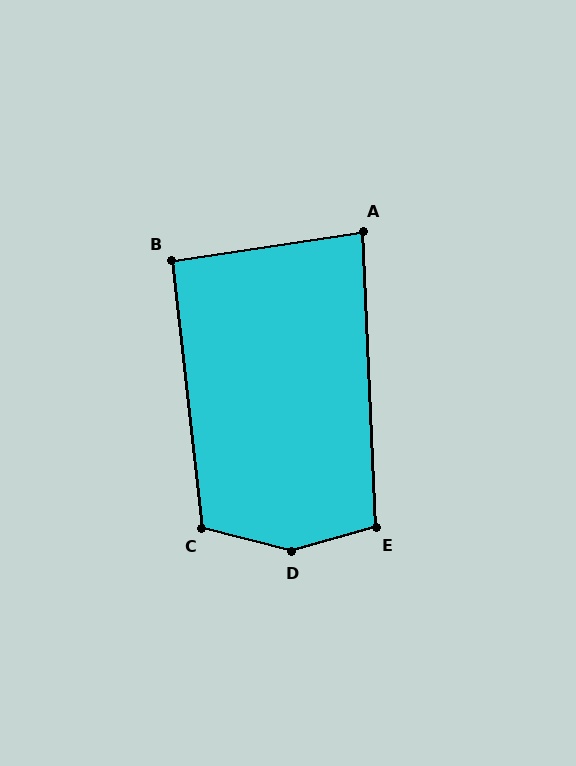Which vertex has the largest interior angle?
D, at approximately 149 degrees.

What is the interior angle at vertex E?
Approximately 104 degrees (obtuse).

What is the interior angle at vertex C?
Approximately 111 degrees (obtuse).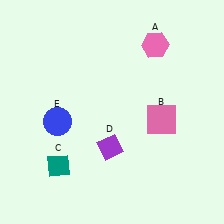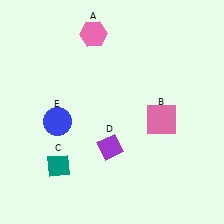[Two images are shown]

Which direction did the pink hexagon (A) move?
The pink hexagon (A) moved left.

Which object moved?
The pink hexagon (A) moved left.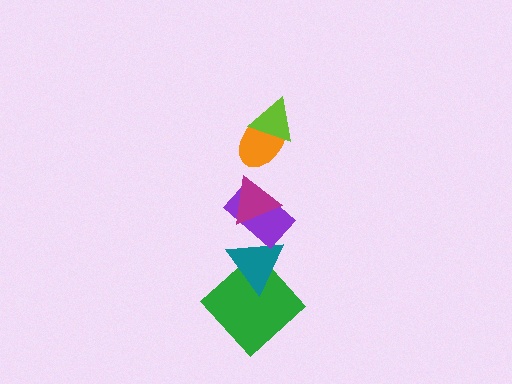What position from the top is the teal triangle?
The teal triangle is 5th from the top.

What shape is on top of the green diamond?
The teal triangle is on top of the green diamond.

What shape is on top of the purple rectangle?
The magenta triangle is on top of the purple rectangle.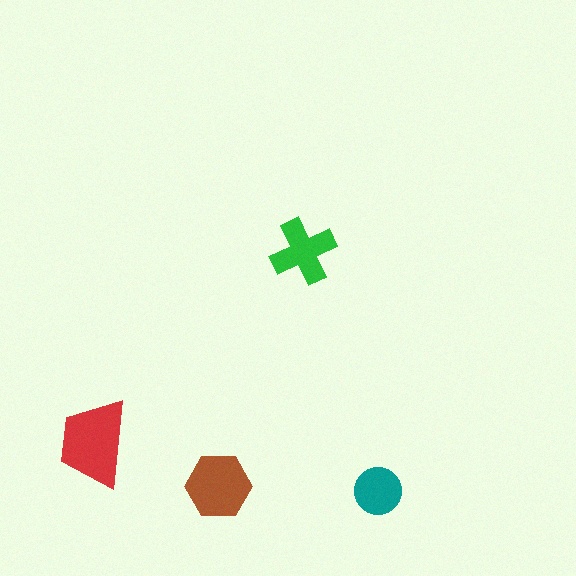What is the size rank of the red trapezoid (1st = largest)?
1st.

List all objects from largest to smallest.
The red trapezoid, the brown hexagon, the green cross, the teal circle.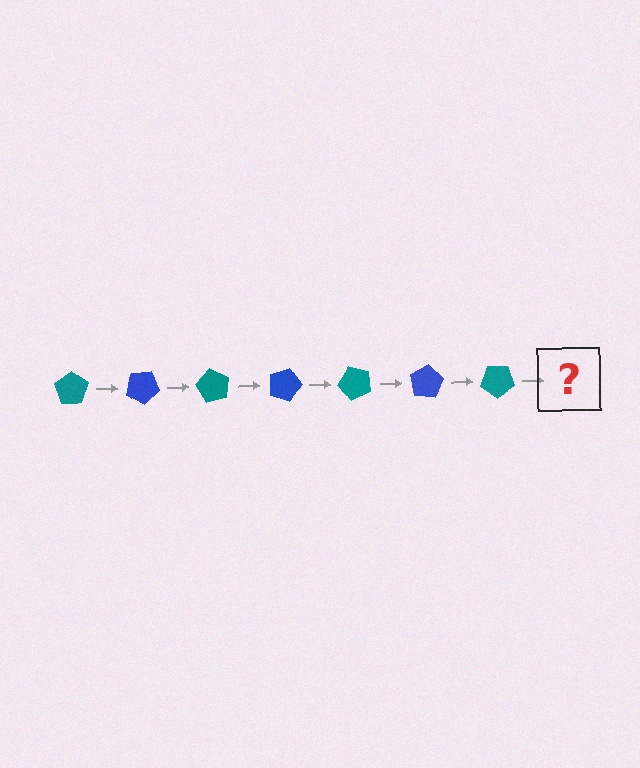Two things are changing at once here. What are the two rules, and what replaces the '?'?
The two rules are that it rotates 30 degrees each step and the color cycles through teal and blue. The '?' should be a blue pentagon, rotated 210 degrees from the start.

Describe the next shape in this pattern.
It should be a blue pentagon, rotated 210 degrees from the start.